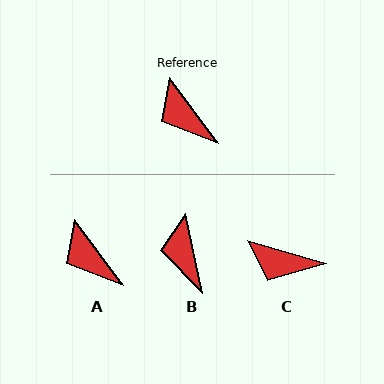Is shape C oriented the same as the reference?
No, it is off by about 38 degrees.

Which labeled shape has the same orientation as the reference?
A.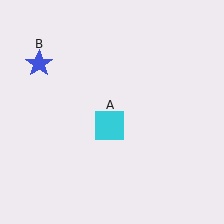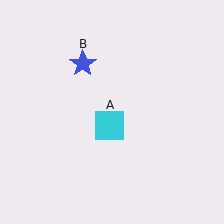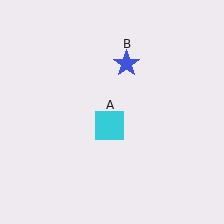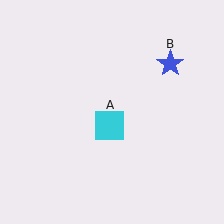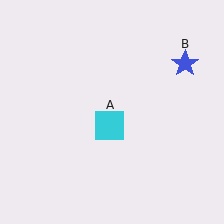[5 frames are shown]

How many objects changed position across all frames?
1 object changed position: blue star (object B).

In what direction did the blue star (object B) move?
The blue star (object B) moved right.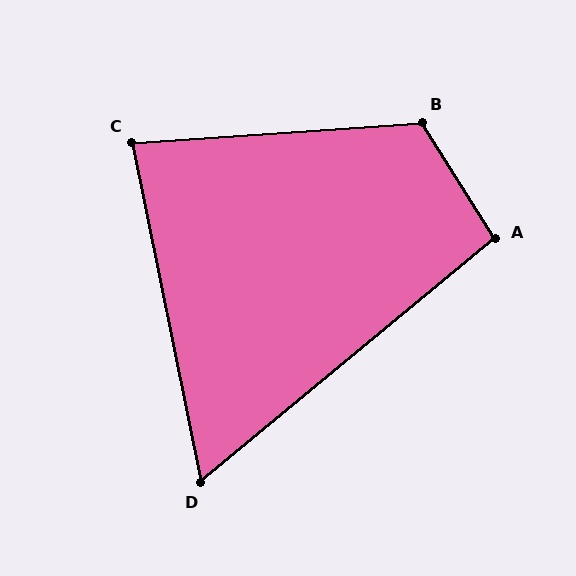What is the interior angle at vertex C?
Approximately 83 degrees (acute).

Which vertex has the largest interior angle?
B, at approximately 118 degrees.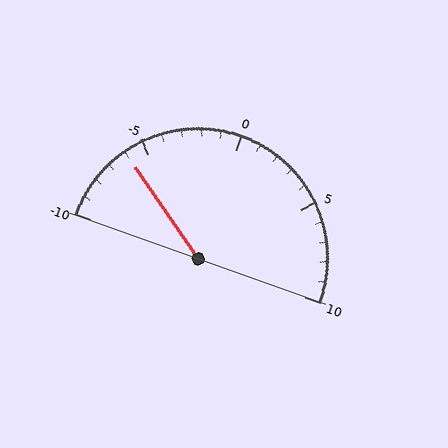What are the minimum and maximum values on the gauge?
The gauge ranges from -10 to 10.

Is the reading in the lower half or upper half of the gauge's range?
The reading is in the lower half of the range (-10 to 10).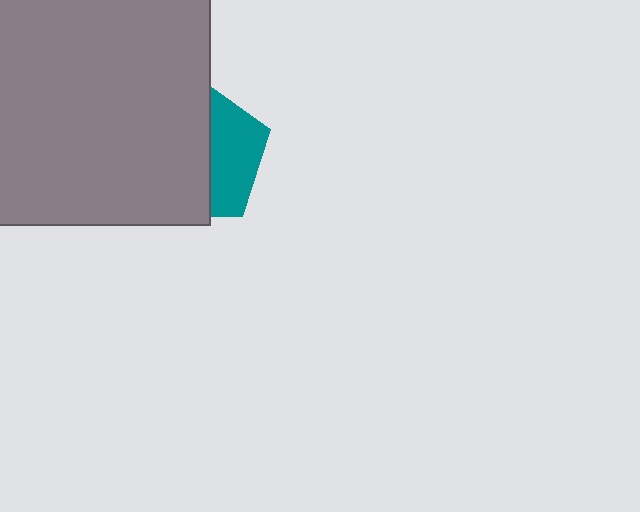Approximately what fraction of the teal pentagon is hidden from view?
Roughly 64% of the teal pentagon is hidden behind the gray rectangle.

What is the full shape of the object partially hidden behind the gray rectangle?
The partially hidden object is a teal pentagon.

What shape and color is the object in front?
The object in front is a gray rectangle.